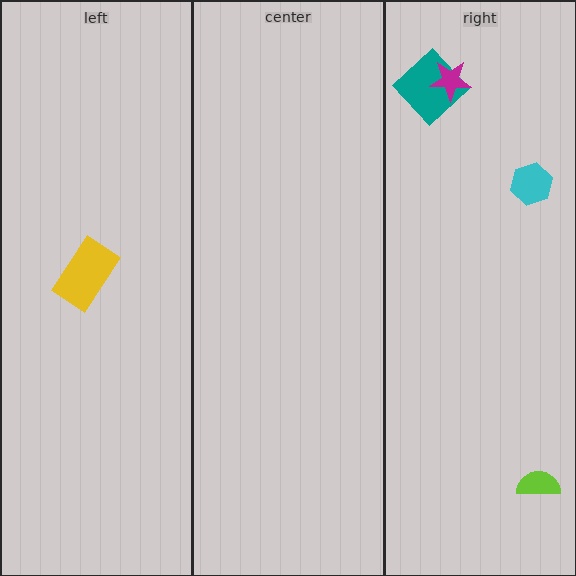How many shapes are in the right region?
4.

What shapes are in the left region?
The yellow rectangle.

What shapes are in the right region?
The lime semicircle, the teal diamond, the cyan hexagon, the magenta star.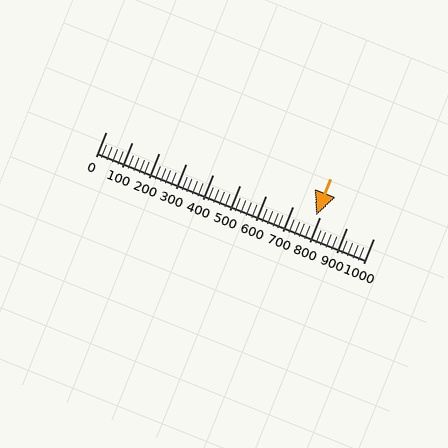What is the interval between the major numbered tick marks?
The major tick marks are spaced 100 units apart.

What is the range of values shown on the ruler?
The ruler shows values from 0 to 1000.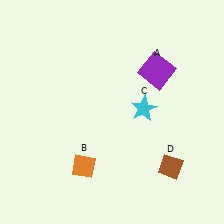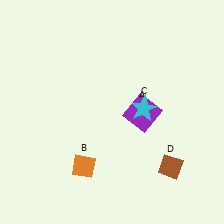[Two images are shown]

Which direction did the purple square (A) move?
The purple square (A) moved down.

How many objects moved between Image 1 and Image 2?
1 object moved between the two images.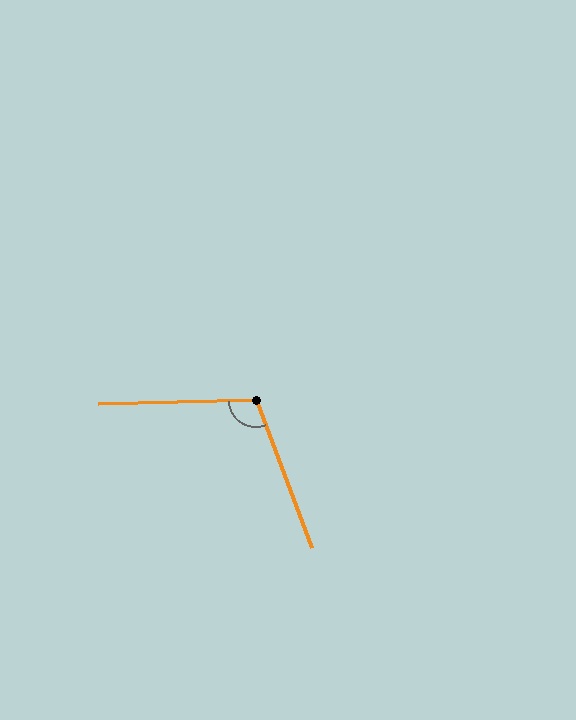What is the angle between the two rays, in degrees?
Approximately 109 degrees.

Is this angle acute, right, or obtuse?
It is obtuse.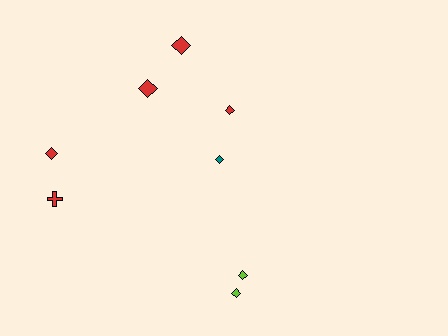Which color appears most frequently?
Red, with 5 objects.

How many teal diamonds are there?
There is 1 teal diamond.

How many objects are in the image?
There are 8 objects.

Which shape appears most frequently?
Diamond, with 7 objects.